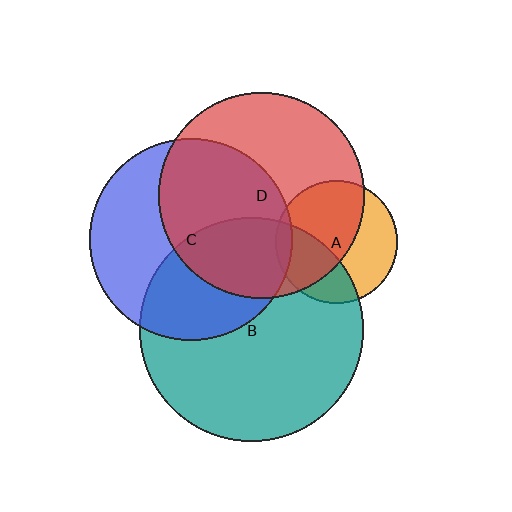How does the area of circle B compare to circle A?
Approximately 3.3 times.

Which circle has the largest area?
Circle B (teal).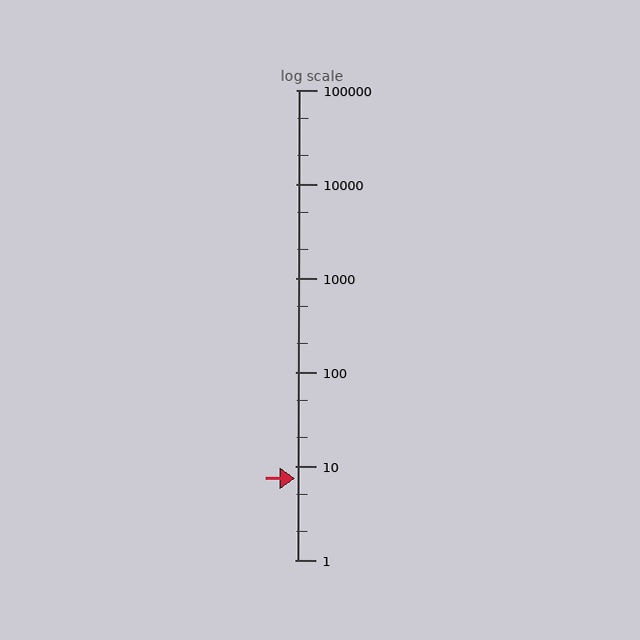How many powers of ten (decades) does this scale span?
The scale spans 5 decades, from 1 to 100000.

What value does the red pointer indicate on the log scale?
The pointer indicates approximately 7.4.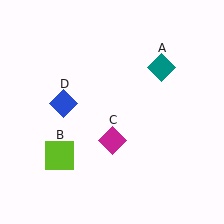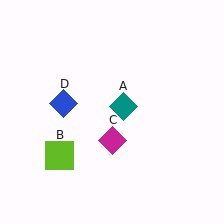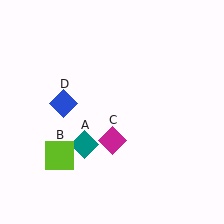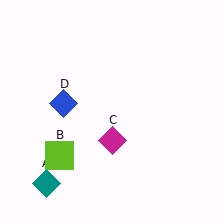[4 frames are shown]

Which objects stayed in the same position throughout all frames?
Lime square (object B) and magenta diamond (object C) and blue diamond (object D) remained stationary.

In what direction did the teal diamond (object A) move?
The teal diamond (object A) moved down and to the left.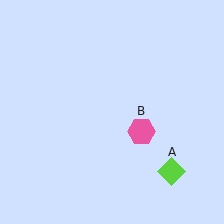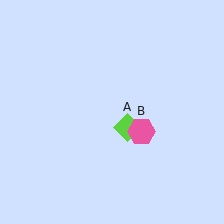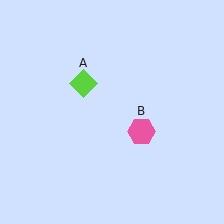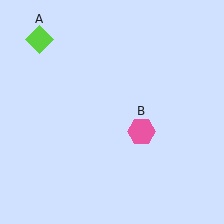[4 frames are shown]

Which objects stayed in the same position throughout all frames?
Pink hexagon (object B) remained stationary.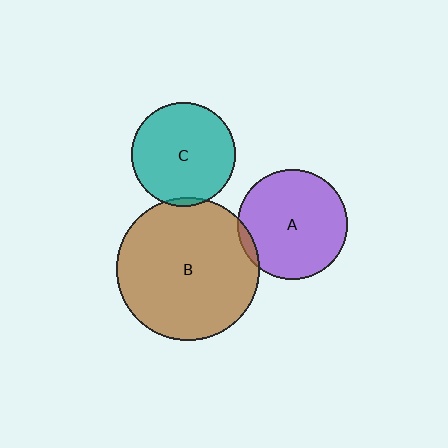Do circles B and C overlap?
Yes.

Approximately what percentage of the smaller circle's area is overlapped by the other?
Approximately 5%.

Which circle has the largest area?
Circle B (brown).